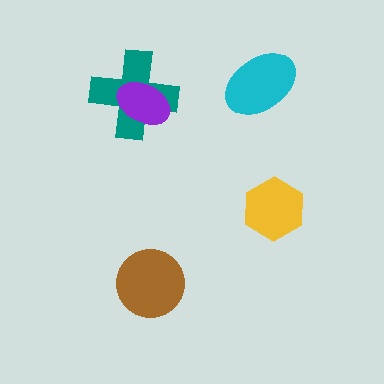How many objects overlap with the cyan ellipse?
0 objects overlap with the cyan ellipse.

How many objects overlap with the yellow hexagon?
0 objects overlap with the yellow hexagon.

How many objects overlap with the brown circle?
0 objects overlap with the brown circle.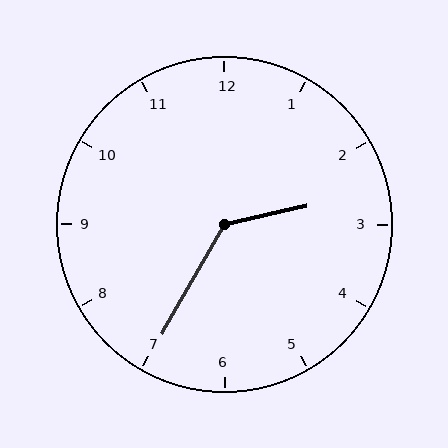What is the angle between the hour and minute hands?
Approximately 132 degrees.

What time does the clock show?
2:35.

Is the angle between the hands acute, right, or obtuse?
It is obtuse.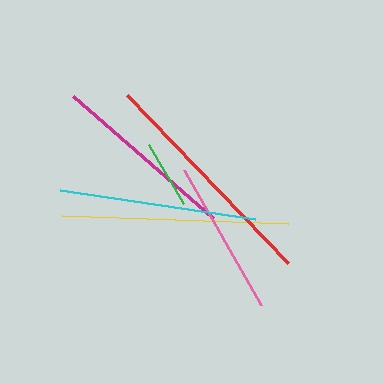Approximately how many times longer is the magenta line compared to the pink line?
The magenta line is approximately 1.2 times the length of the pink line.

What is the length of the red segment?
The red segment is approximately 232 pixels long.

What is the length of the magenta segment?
The magenta segment is approximately 185 pixels long.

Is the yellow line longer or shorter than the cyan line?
The yellow line is longer than the cyan line.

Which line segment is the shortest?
The green line is the shortest at approximately 69 pixels.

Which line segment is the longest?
The red line is the longest at approximately 232 pixels.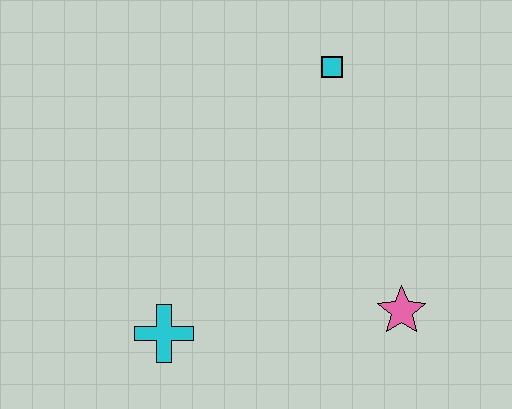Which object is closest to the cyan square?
The pink star is closest to the cyan square.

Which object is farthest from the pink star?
The cyan square is farthest from the pink star.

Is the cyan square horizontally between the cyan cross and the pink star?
Yes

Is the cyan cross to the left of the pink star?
Yes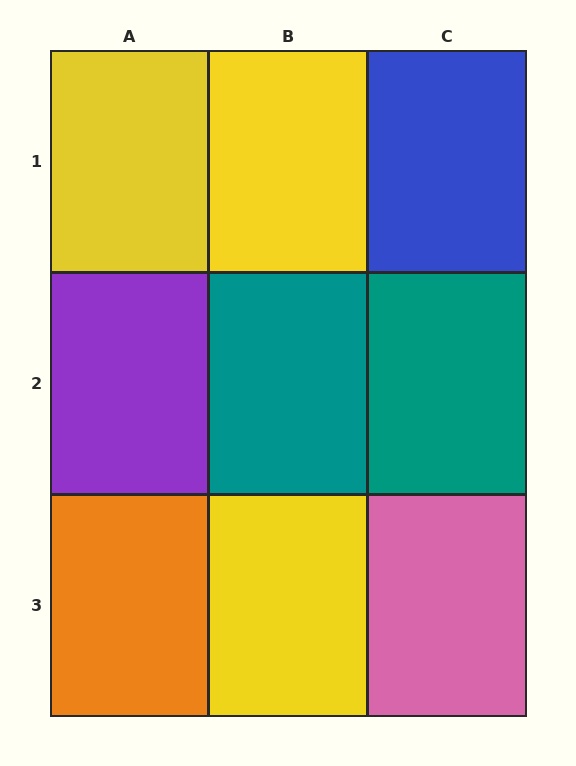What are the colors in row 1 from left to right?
Yellow, yellow, blue.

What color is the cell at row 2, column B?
Teal.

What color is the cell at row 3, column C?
Pink.